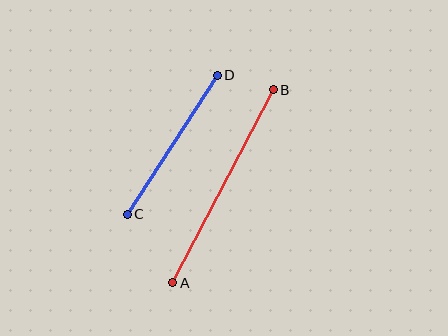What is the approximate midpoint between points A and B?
The midpoint is at approximately (223, 186) pixels.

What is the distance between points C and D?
The distance is approximately 165 pixels.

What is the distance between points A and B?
The distance is approximately 218 pixels.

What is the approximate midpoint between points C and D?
The midpoint is at approximately (172, 145) pixels.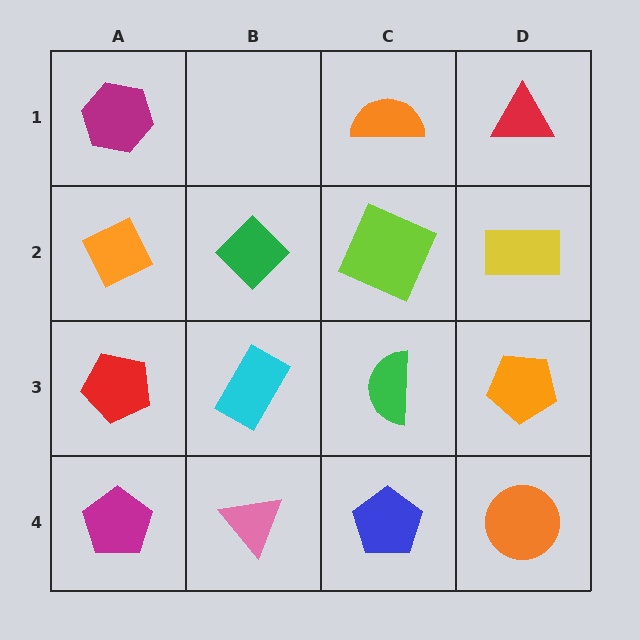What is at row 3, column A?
A red pentagon.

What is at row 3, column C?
A green semicircle.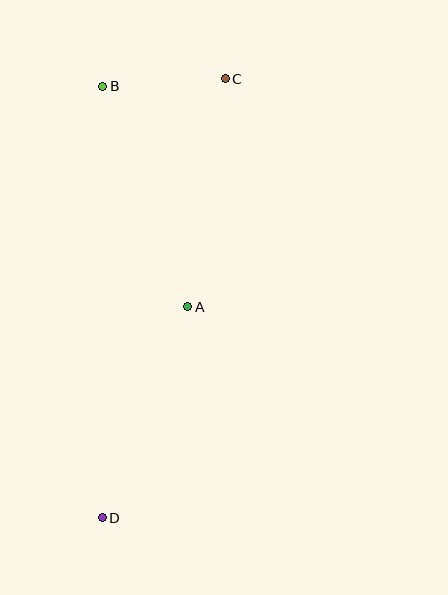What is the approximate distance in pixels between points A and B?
The distance between A and B is approximately 236 pixels.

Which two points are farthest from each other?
Points C and D are farthest from each other.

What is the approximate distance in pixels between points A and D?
The distance between A and D is approximately 228 pixels.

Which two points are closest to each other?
Points B and C are closest to each other.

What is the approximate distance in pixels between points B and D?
The distance between B and D is approximately 431 pixels.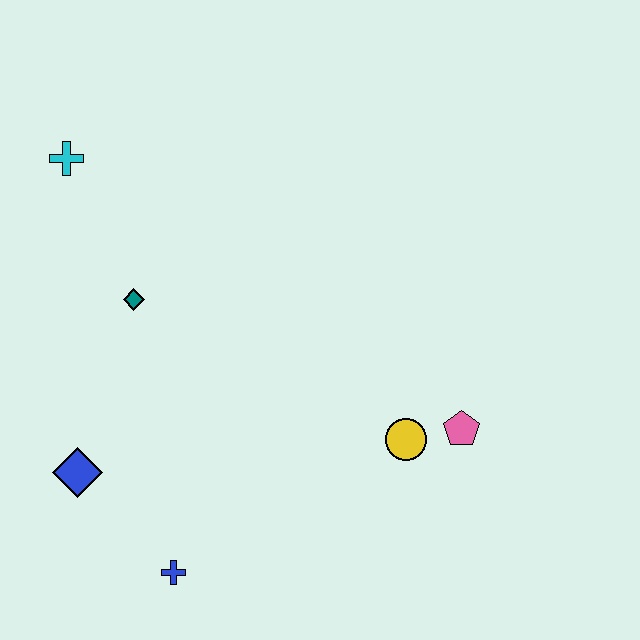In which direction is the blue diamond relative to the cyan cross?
The blue diamond is below the cyan cross.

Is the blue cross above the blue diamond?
No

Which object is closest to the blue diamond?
The blue cross is closest to the blue diamond.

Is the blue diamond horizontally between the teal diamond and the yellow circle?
No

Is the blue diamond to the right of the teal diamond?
No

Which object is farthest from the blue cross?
The cyan cross is farthest from the blue cross.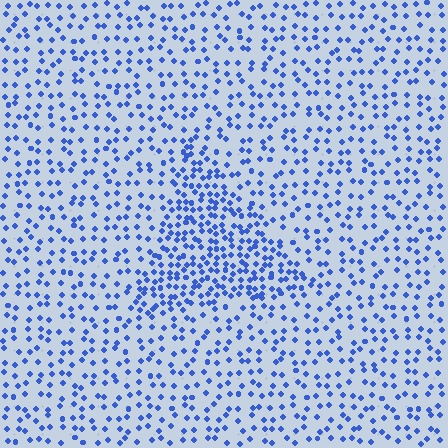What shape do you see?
I see a triangle.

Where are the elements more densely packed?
The elements are more densely packed inside the triangle boundary.